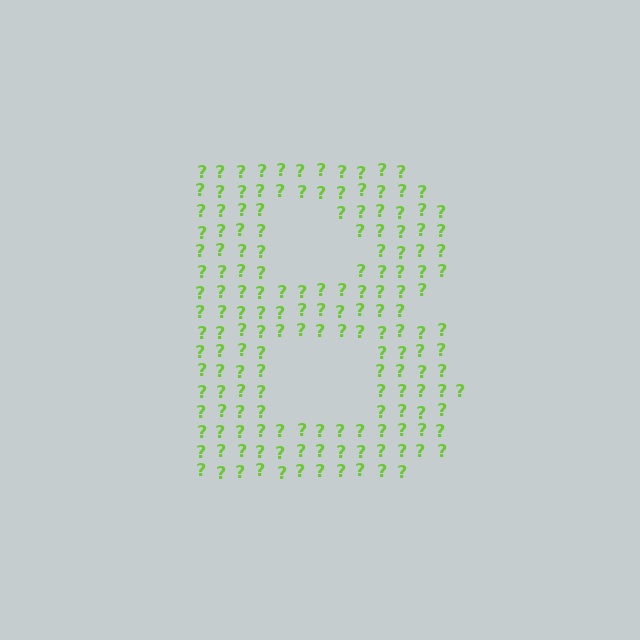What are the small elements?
The small elements are question marks.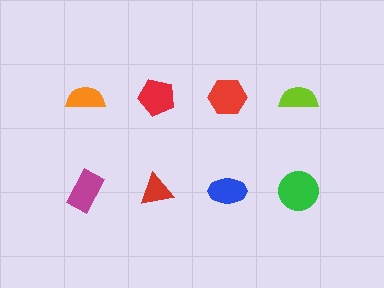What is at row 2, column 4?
A green circle.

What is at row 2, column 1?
A magenta rectangle.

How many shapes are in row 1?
4 shapes.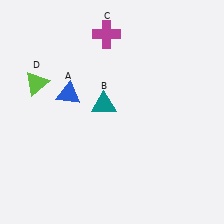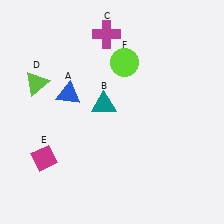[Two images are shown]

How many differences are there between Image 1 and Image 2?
There are 2 differences between the two images.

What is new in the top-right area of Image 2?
A lime circle (F) was added in the top-right area of Image 2.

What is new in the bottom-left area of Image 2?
A magenta diamond (E) was added in the bottom-left area of Image 2.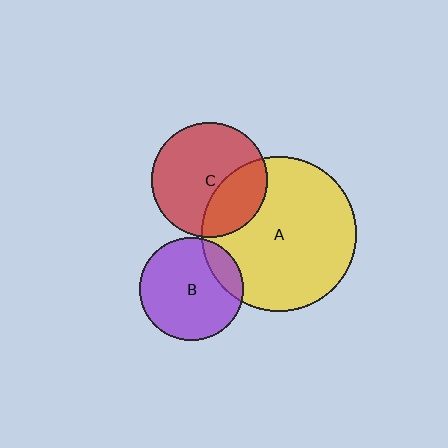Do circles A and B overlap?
Yes.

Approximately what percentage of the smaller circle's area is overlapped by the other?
Approximately 15%.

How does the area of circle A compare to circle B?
Approximately 2.2 times.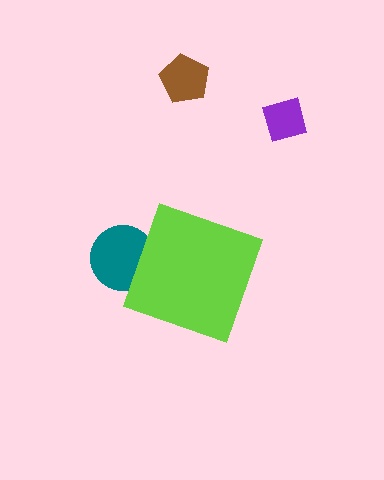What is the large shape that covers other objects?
A lime diamond.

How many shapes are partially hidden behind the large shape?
1 shape is partially hidden.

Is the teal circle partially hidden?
Yes, the teal circle is partially hidden behind the lime diamond.